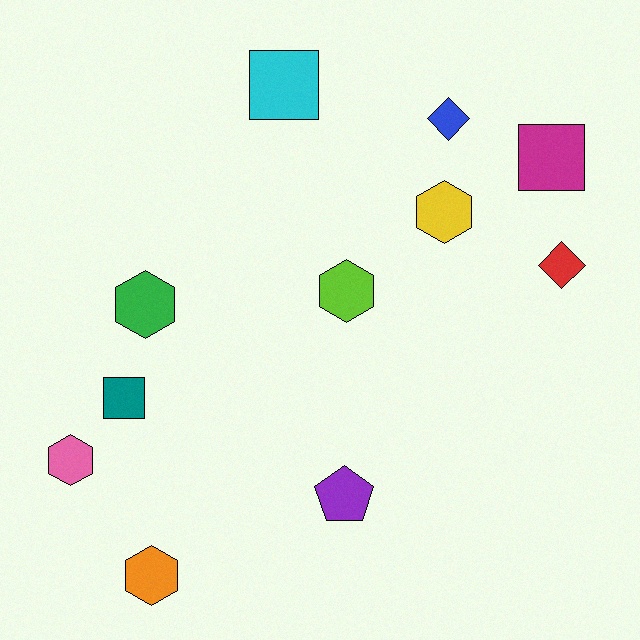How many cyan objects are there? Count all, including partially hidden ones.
There is 1 cyan object.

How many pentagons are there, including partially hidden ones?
There is 1 pentagon.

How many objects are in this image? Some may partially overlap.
There are 11 objects.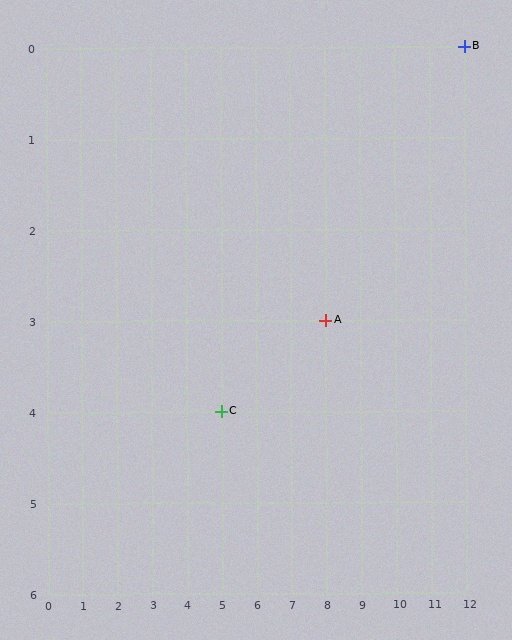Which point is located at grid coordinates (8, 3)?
Point A is at (8, 3).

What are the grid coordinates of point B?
Point B is at grid coordinates (12, 0).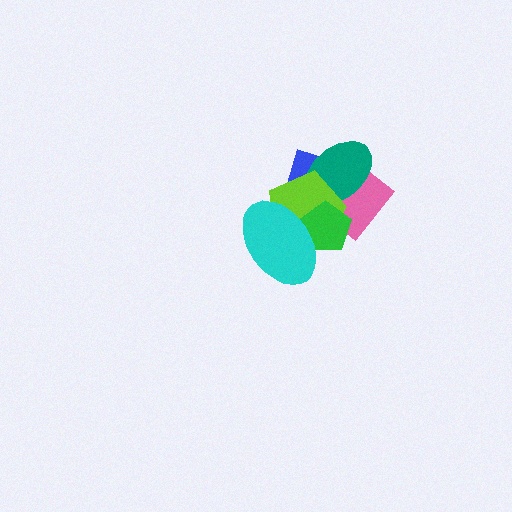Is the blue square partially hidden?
Yes, it is partially covered by another shape.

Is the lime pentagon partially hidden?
Yes, it is partially covered by another shape.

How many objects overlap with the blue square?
5 objects overlap with the blue square.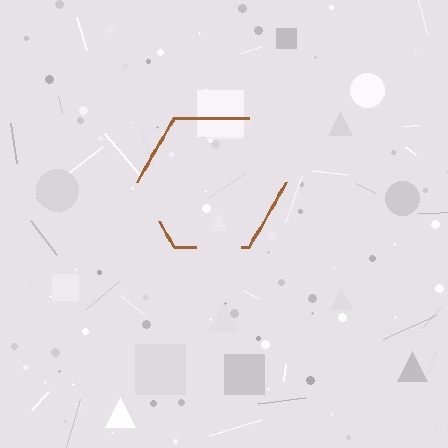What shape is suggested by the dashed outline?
The dashed outline suggests a hexagon.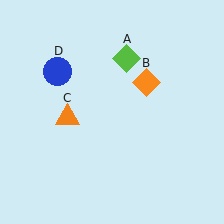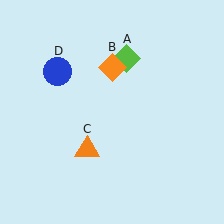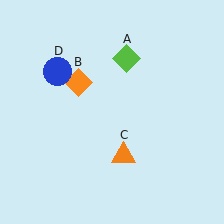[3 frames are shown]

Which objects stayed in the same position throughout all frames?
Lime diamond (object A) and blue circle (object D) remained stationary.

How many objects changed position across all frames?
2 objects changed position: orange diamond (object B), orange triangle (object C).